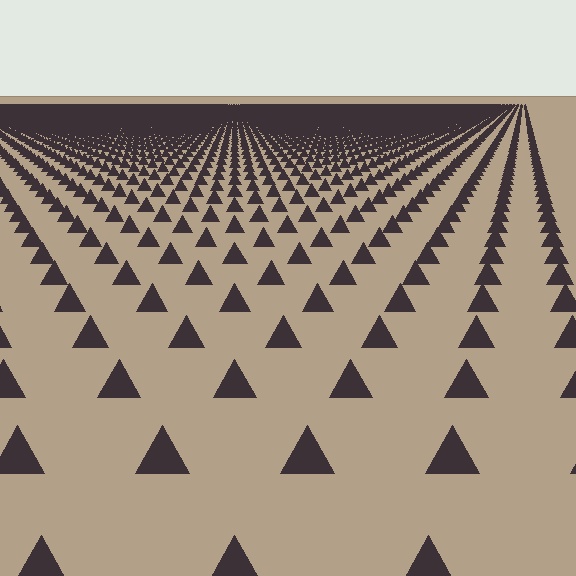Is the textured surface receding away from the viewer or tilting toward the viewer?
The surface is receding away from the viewer. Texture elements get smaller and denser toward the top.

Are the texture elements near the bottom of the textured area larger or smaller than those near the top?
Larger. Near the bottom, elements are closer to the viewer and appear at a bigger on-screen size.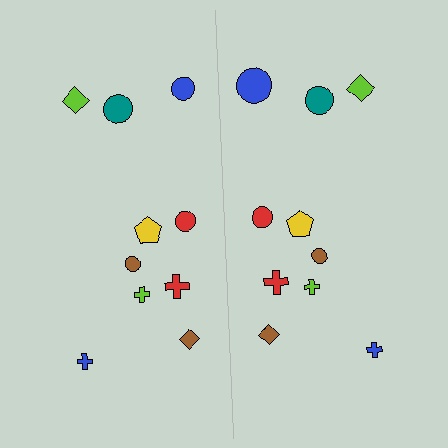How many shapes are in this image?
There are 20 shapes in this image.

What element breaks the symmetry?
The blue circle on the right side has a different size than its mirror counterpart.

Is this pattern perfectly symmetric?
No, the pattern is not perfectly symmetric. The blue circle on the right side has a different size than its mirror counterpart.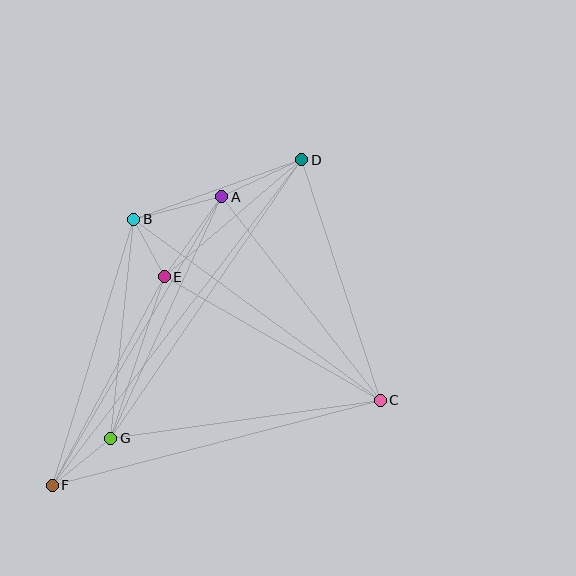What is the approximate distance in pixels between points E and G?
The distance between E and G is approximately 170 pixels.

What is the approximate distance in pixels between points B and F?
The distance between B and F is approximately 278 pixels.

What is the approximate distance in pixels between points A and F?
The distance between A and F is approximately 334 pixels.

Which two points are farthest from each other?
Points D and F are farthest from each other.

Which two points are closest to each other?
Points B and E are closest to each other.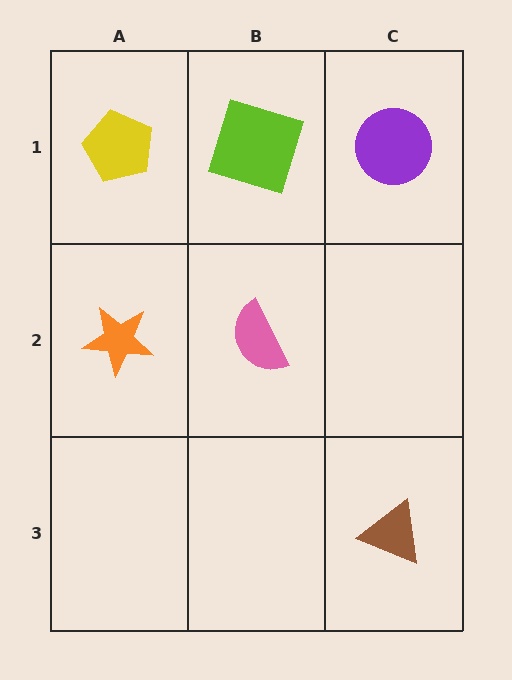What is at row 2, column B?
A pink semicircle.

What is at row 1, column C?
A purple circle.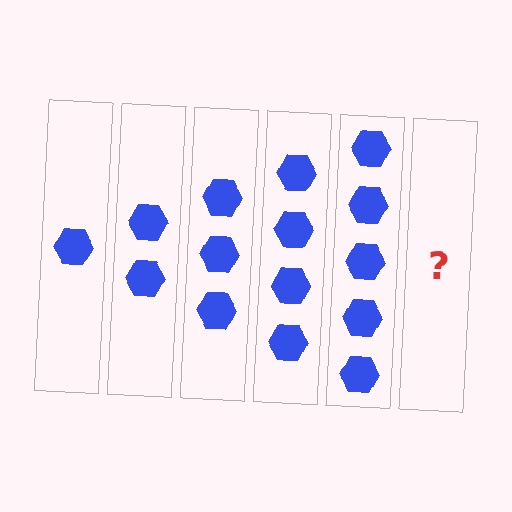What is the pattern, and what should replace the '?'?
The pattern is that each step adds one more hexagon. The '?' should be 6 hexagons.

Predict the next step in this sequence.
The next step is 6 hexagons.